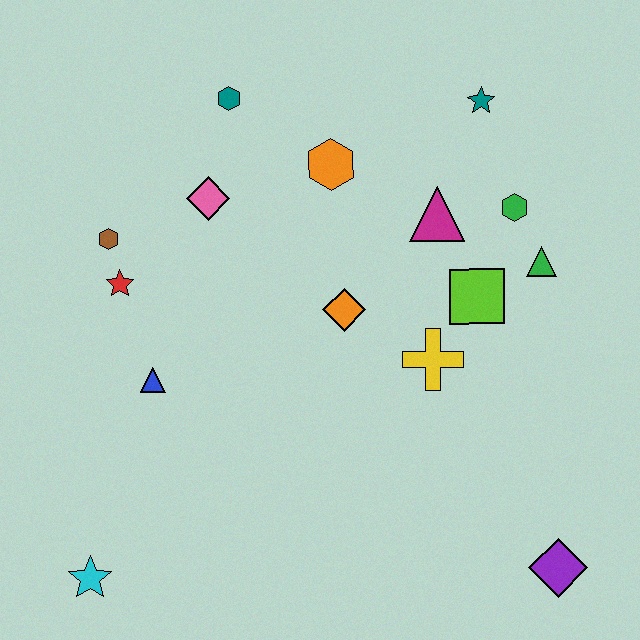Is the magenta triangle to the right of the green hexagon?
No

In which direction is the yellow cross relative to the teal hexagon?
The yellow cross is below the teal hexagon.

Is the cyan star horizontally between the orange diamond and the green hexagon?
No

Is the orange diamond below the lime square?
Yes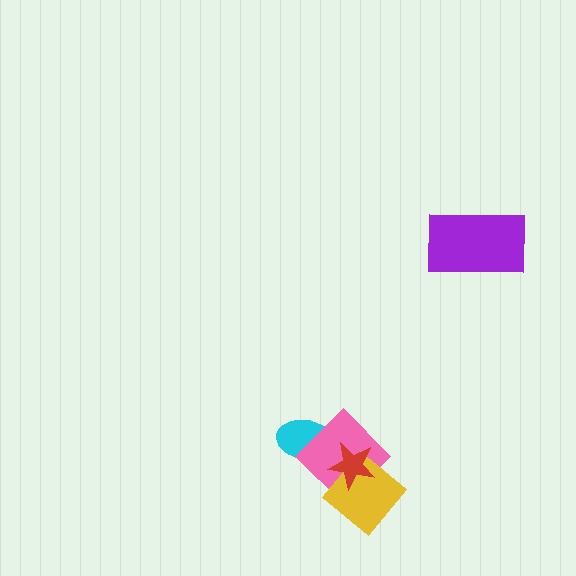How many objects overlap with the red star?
2 objects overlap with the red star.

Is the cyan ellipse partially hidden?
Yes, it is partially covered by another shape.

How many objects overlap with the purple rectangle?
0 objects overlap with the purple rectangle.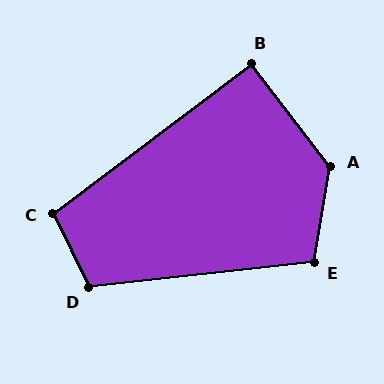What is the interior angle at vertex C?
Approximately 101 degrees (obtuse).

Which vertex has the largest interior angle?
A, at approximately 132 degrees.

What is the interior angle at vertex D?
Approximately 109 degrees (obtuse).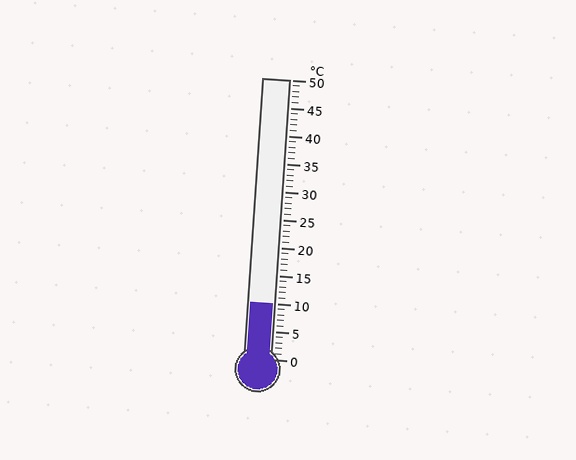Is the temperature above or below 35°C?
The temperature is below 35°C.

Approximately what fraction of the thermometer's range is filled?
The thermometer is filled to approximately 20% of its range.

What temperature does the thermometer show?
The thermometer shows approximately 10°C.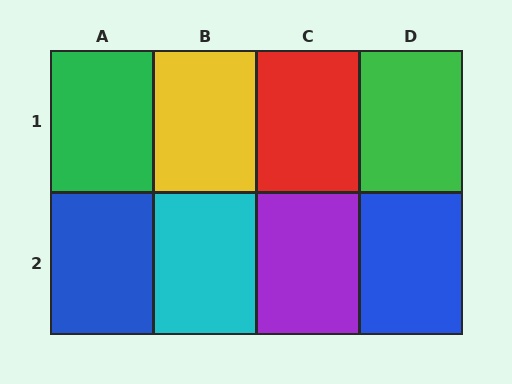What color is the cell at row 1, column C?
Red.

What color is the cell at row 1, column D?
Green.